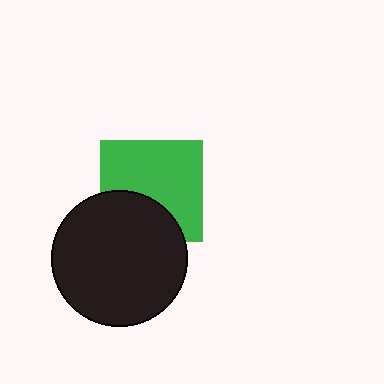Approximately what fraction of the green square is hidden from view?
Roughly 33% of the green square is hidden behind the black circle.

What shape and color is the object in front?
The object in front is a black circle.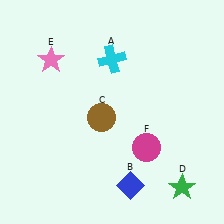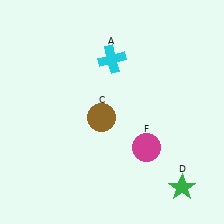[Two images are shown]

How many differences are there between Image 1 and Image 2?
There are 2 differences between the two images.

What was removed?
The blue diamond (B), the pink star (E) were removed in Image 2.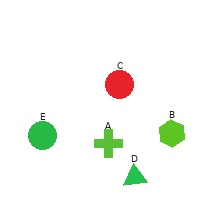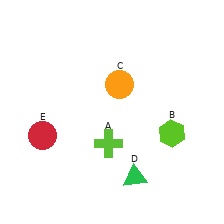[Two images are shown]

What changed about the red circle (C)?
In Image 1, C is red. In Image 2, it changed to orange.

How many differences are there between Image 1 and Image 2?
There are 2 differences between the two images.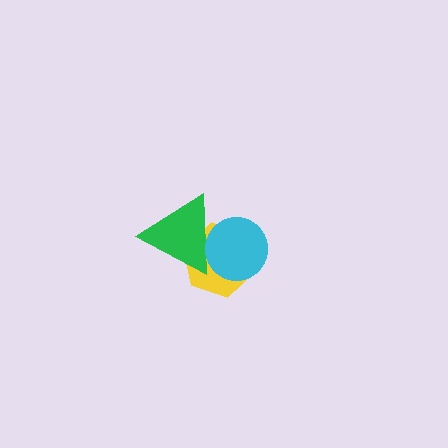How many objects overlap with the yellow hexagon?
2 objects overlap with the yellow hexagon.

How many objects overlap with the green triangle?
2 objects overlap with the green triangle.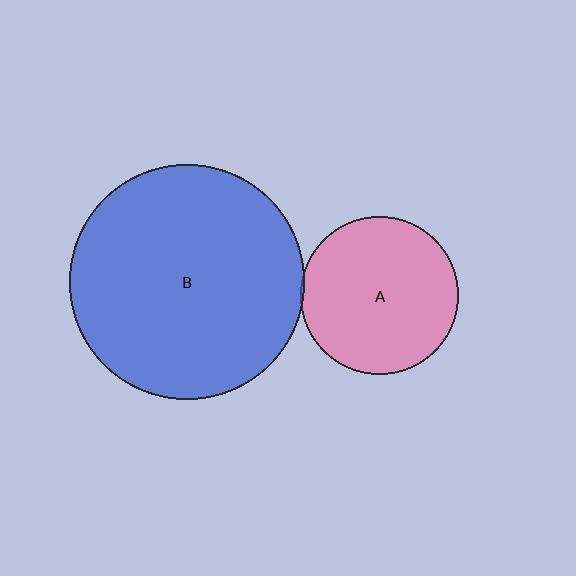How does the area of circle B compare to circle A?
Approximately 2.2 times.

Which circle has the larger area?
Circle B (blue).